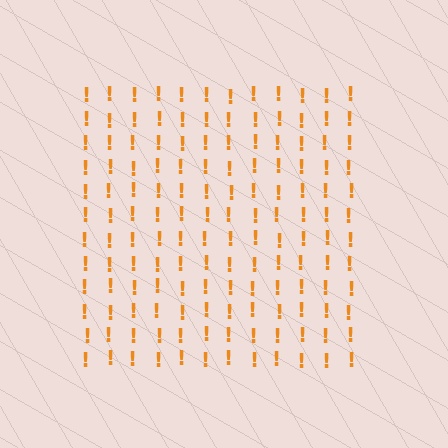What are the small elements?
The small elements are exclamation marks.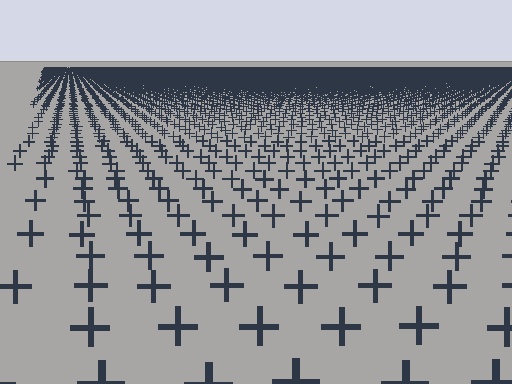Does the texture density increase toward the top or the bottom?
Density increases toward the top.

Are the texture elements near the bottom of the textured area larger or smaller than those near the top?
Larger. Near the bottom, elements are closer to the viewer and appear at a bigger on-screen size.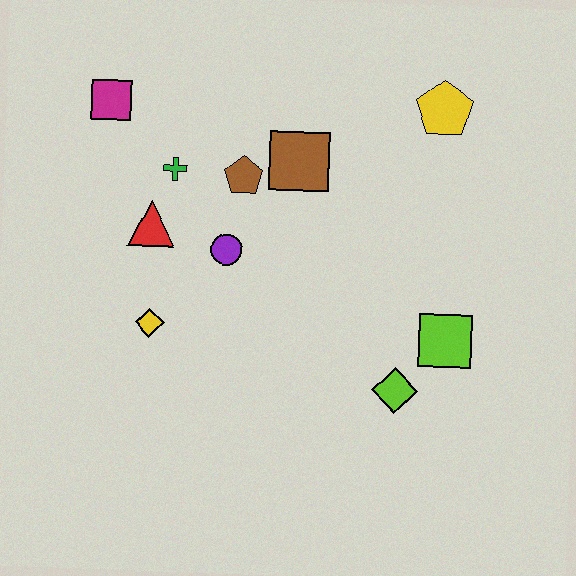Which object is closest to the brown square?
The brown pentagon is closest to the brown square.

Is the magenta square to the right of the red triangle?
No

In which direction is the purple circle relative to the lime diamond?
The purple circle is to the left of the lime diamond.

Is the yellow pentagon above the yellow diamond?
Yes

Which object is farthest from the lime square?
The magenta square is farthest from the lime square.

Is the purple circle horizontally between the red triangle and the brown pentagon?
Yes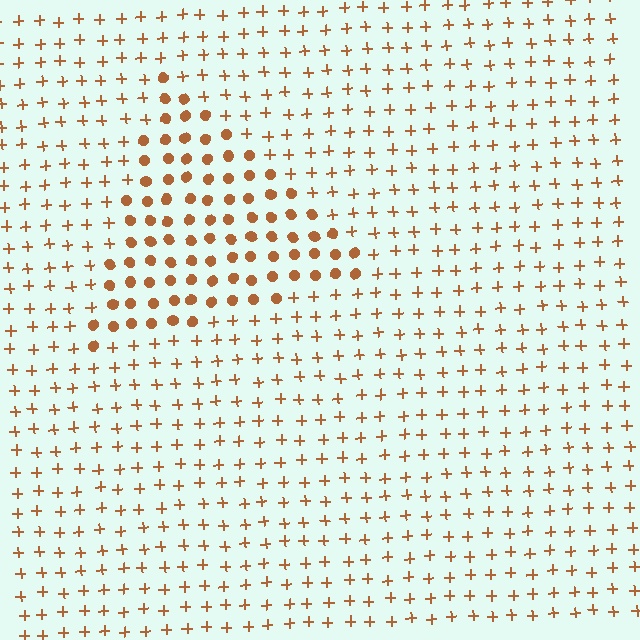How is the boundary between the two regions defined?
The boundary is defined by a change in element shape: circles inside vs. plus signs outside. All elements share the same color and spacing.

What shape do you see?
I see a triangle.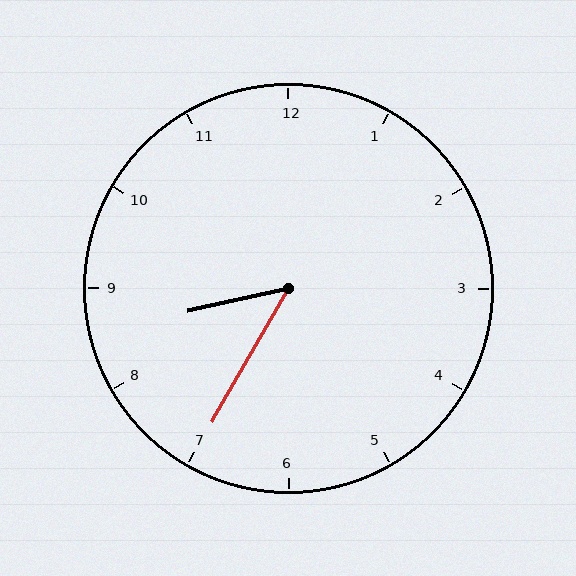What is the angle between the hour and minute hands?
Approximately 48 degrees.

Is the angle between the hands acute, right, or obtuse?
It is acute.